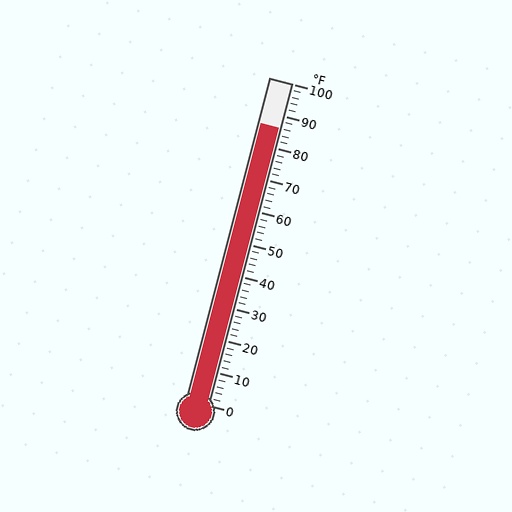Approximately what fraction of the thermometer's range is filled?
The thermometer is filled to approximately 85% of its range.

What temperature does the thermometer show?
The thermometer shows approximately 86°F.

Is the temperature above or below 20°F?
The temperature is above 20°F.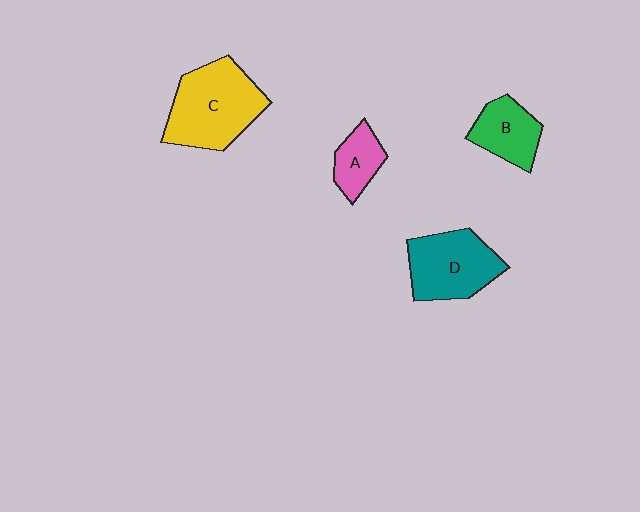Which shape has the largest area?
Shape C (yellow).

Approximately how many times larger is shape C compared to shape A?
Approximately 2.4 times.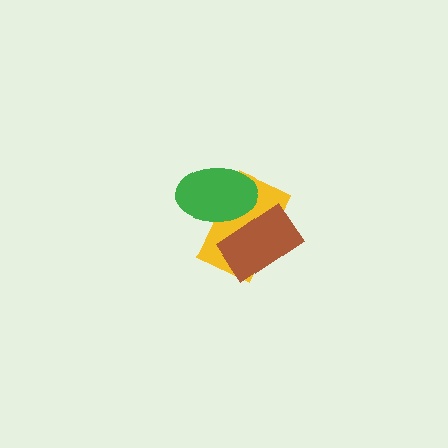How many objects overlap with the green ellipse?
2 objects overlap with the green ellipse.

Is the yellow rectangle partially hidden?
Yes, it is partially covered by another shape.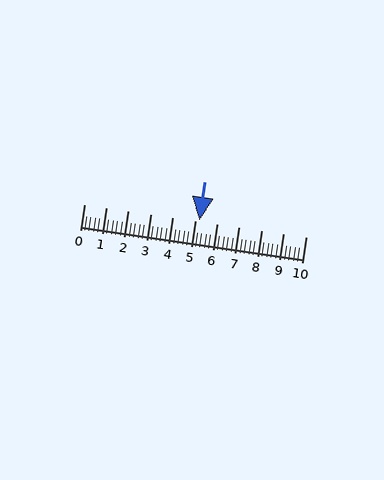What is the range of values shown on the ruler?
The ruler shows values from 0 to 10.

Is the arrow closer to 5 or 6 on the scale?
The arrow is closer to 5.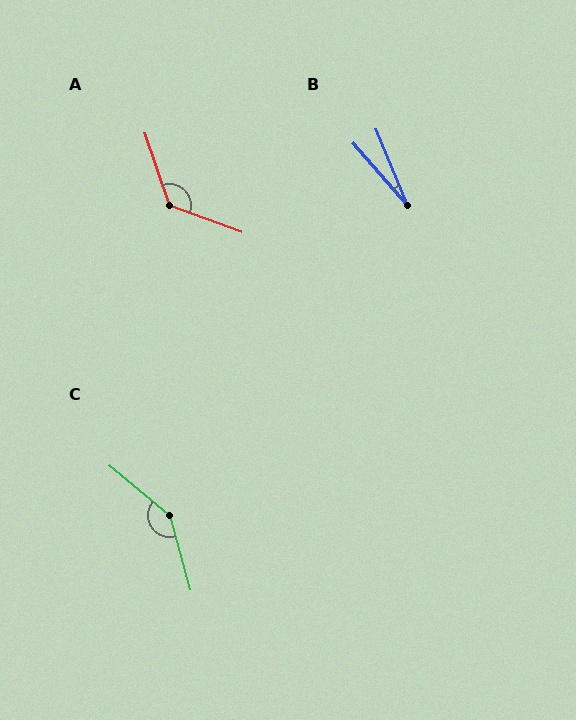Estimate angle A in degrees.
Approximately 129 degrees.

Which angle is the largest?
C, at approximately 146 degrees.